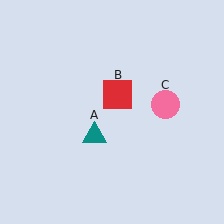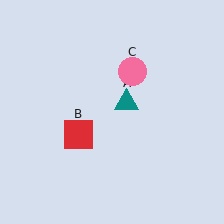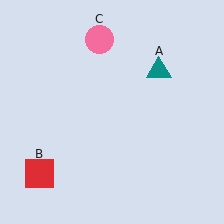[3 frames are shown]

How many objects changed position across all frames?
3 objects changed position: teal triangle (object A), red square (object B), pink circle (object C).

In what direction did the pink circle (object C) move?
The pink circle (object C) moved up and to the left.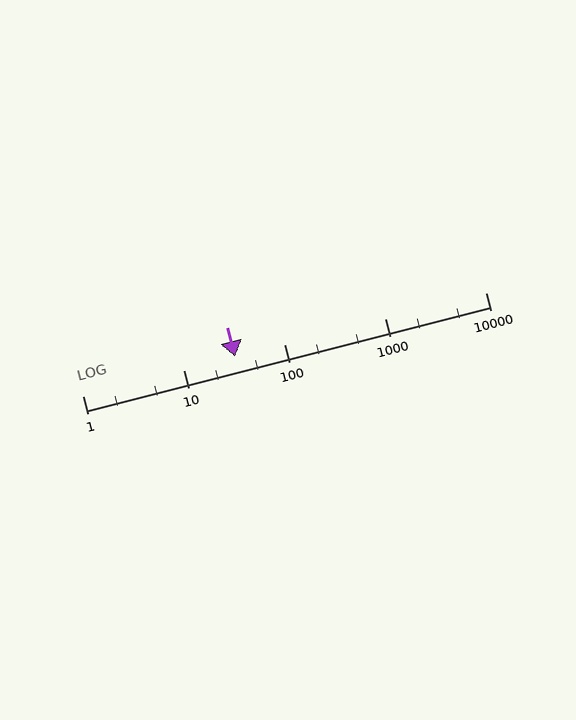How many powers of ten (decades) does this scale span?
The scale spans 4 decades, from 1 to 10000.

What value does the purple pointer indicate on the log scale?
The pointer indicates approximately 33.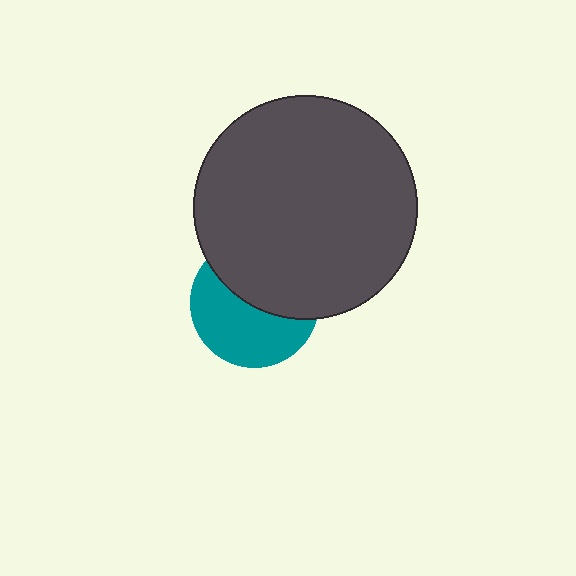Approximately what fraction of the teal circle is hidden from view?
Roughly 48% of the teal circle is hidden behind the dark gray circle.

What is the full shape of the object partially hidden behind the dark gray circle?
The partially hidden object is a teal circle.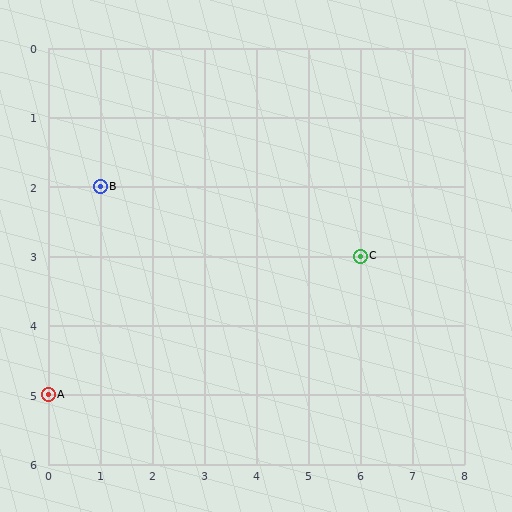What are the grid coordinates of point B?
Point B is at grid coordinates (1, 2).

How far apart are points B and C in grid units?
Points B and C are 5 columns and 1 row apart (about 5.1 grid units diagonally).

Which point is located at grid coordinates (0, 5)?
Point A is at (0, 5).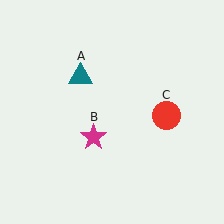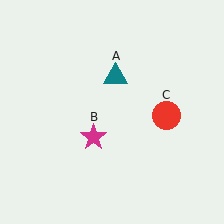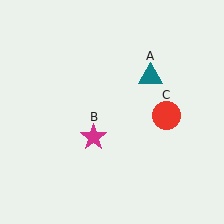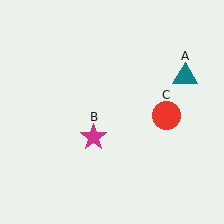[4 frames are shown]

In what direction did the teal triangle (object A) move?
The teal triangle (object A) moved right.